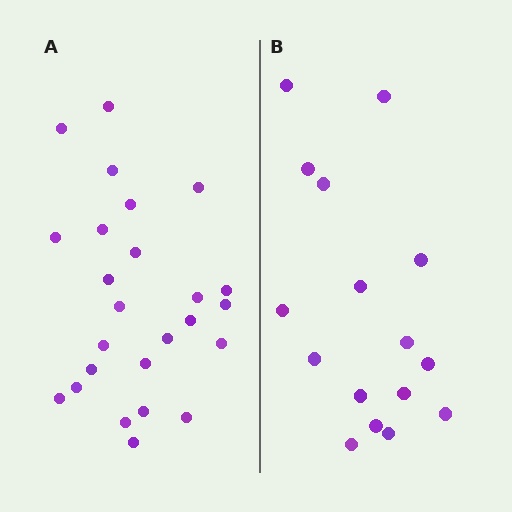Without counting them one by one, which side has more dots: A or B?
Region A (the left region) has more dots.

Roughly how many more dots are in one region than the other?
Region A has roughly 8 or so more dots than region B.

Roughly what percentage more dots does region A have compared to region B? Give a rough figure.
About 55% more.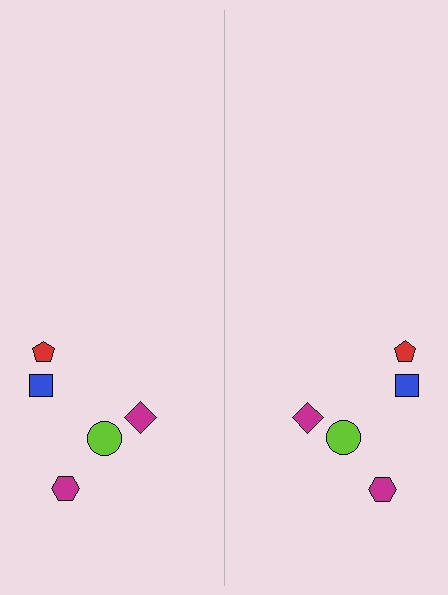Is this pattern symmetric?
Yes, this pattern has bilateral (reflection) symmetry.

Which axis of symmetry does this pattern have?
The pattern has a vertical axis of symmetry running through the center of the image.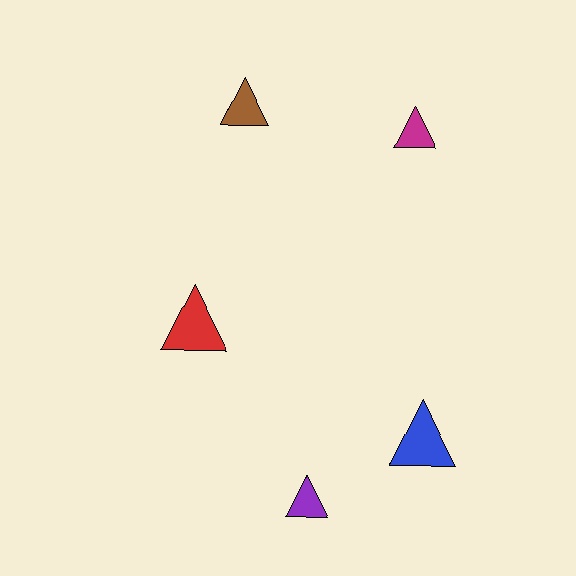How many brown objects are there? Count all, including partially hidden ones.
There is 1 brown object.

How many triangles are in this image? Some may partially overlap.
There are 5 triangles.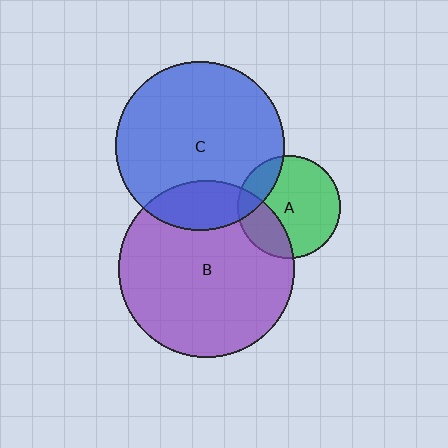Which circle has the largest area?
Circle B (purple).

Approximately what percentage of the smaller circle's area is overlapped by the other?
Approximately 30%.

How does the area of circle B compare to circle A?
Approximately 2.9 times.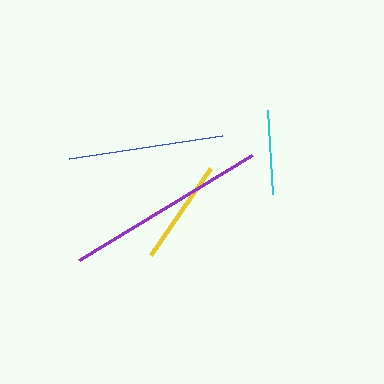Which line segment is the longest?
The purple line is the longest at approximately 202 pixels.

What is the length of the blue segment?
The blue segment is approximately 155 pixels long.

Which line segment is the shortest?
The cyan line is the shortest at approximately 84 pixels.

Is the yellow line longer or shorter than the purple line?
The purple line is longer than the yellow line.